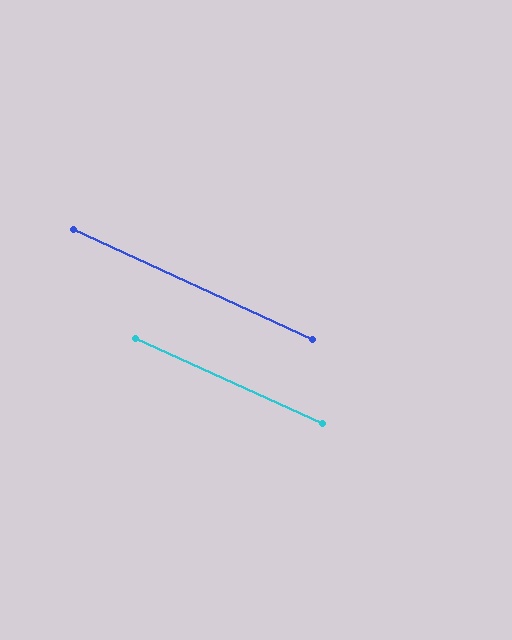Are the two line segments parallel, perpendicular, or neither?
Parallel — their directions differ by only 0.1°.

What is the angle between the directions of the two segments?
Approximately 0 degrees.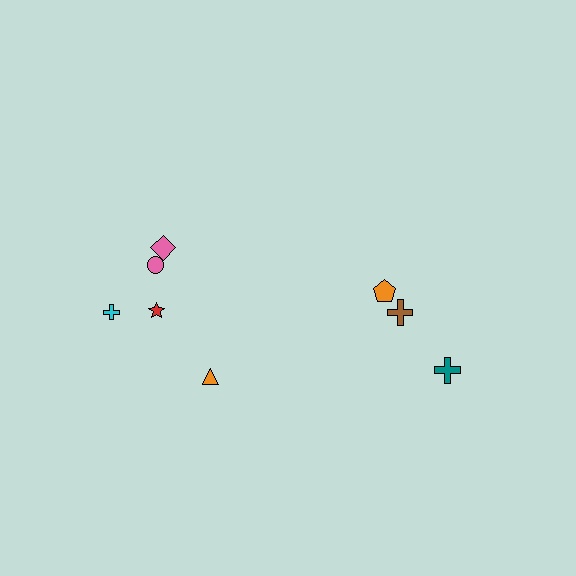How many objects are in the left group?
There are 5 objects.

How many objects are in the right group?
There are 3 objects.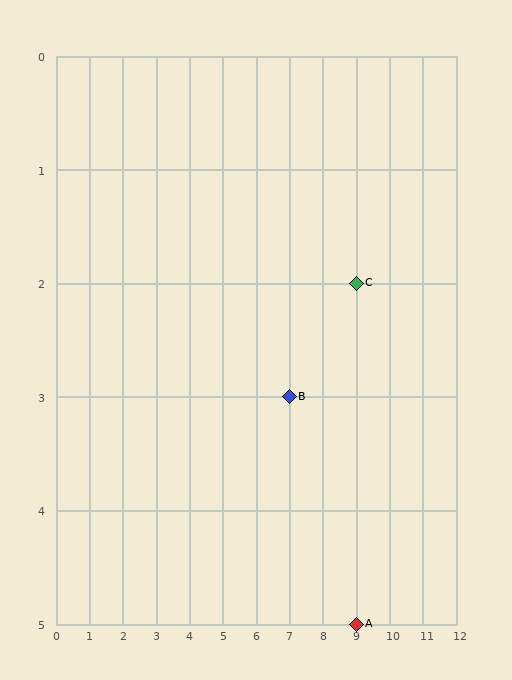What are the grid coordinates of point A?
Point A is at grid coordinates (9, 5).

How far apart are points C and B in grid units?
Points C and B are 2 columns and 1 row apart (about 2.2 grid units diagonally).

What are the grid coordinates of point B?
Point B is at grid coordinates (7, 3).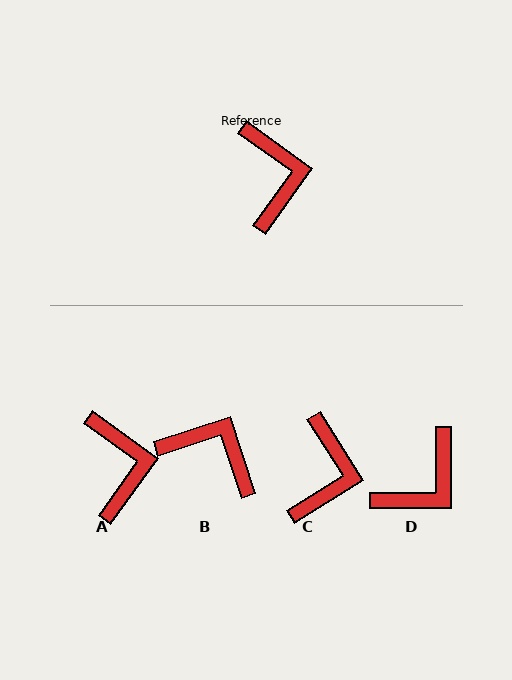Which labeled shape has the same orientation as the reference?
A.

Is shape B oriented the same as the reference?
No, it is off by about 53 degrees.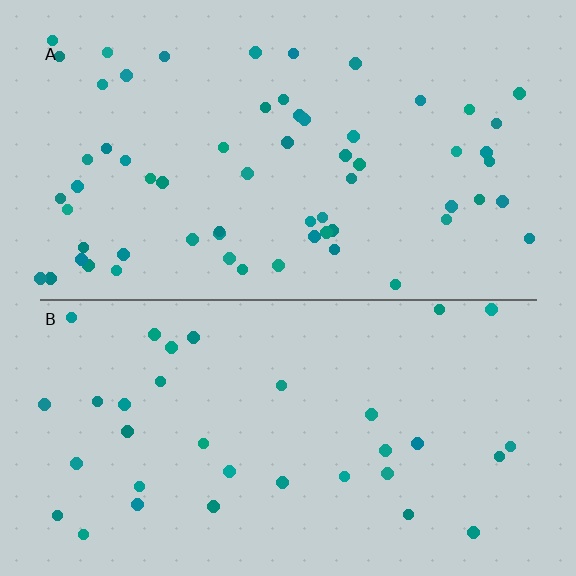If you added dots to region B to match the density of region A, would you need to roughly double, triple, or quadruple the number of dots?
Approximately double.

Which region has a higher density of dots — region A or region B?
A (the top).